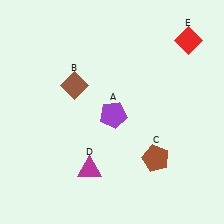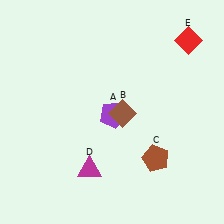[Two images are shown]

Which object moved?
The brown diamond (B) moved right.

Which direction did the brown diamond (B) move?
The brown diamond (B) moved right.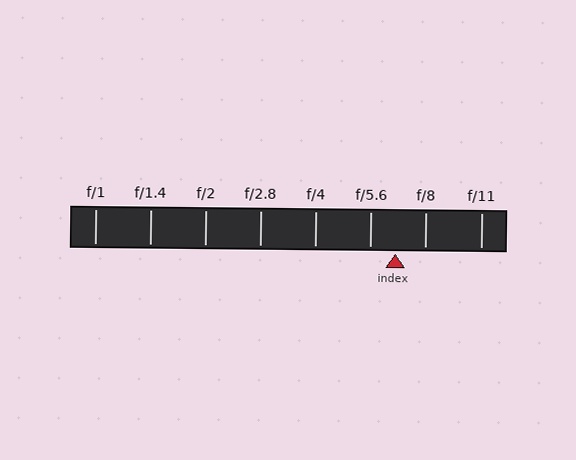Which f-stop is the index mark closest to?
The index mark is closest to f/5.6.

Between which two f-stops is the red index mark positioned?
The index mark is between f/5.6 and f/8.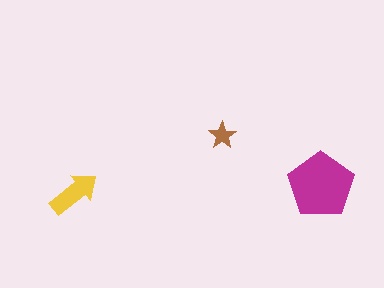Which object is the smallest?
The brown star.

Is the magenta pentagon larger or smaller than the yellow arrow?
Larger.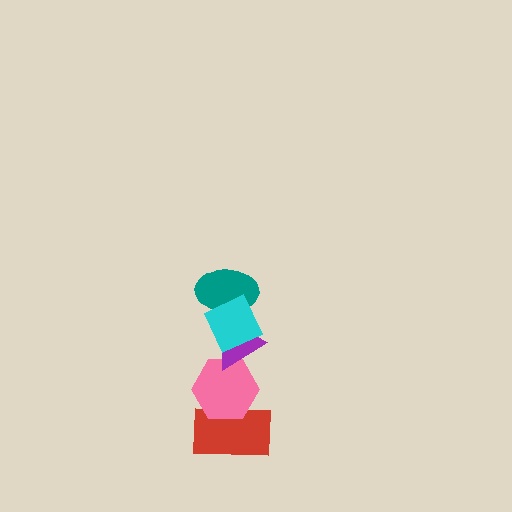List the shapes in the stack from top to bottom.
From top to bottom: the cyan square, the teal ellipse, the purple triangle, the pink hexagon, the red rectangle.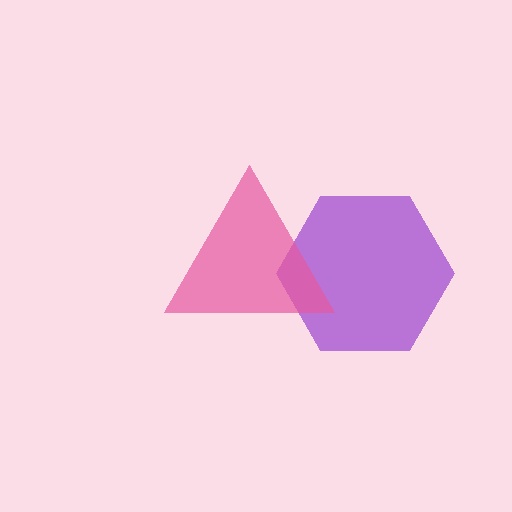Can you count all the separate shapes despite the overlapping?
Yes, there are 2 separate shapes.